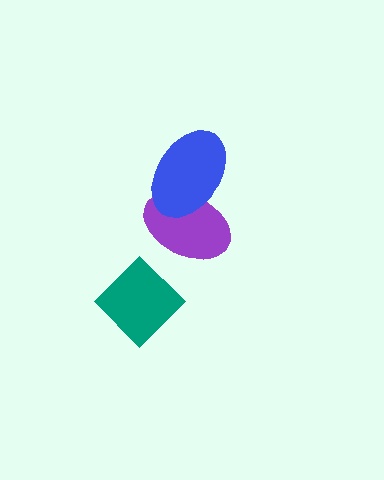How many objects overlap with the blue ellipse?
1 object overlaps with the blue ellipse.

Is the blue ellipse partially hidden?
No, no other shape covers it.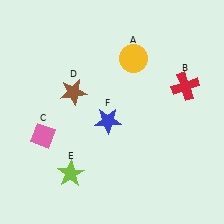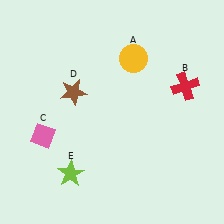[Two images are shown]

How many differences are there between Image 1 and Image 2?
There is 1 difference between the two images.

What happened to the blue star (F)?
The blue star (F) was removed in Image 2. It was in the bottom-left area of Image 1.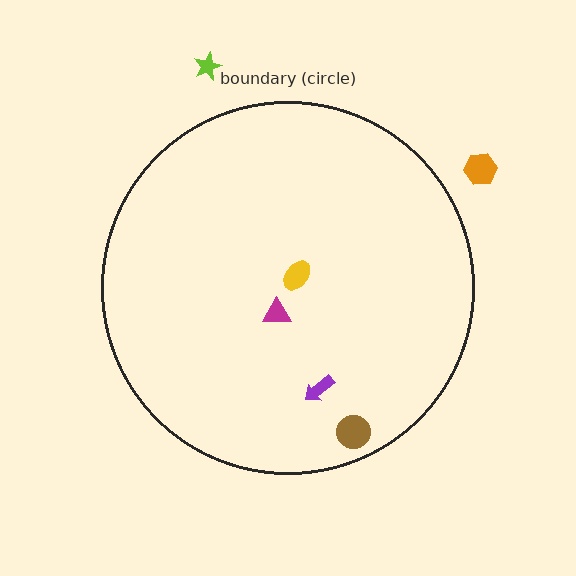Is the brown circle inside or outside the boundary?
Inside.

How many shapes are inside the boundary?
4 inside, 2 outside.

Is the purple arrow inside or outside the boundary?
Inside.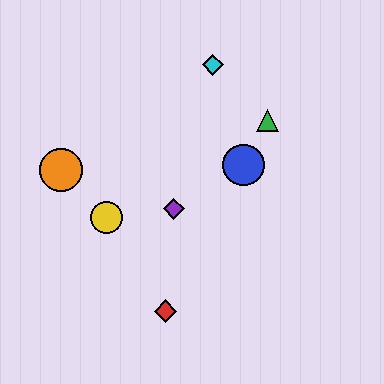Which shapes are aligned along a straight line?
The red diamond, the blue circle, the green triangle are aligned along a straight line.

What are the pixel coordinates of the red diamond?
The red diamond is at (166, 311).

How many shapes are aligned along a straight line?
3 shapes (the red diamond, the blue circle, the green triangle) are aligned along a straight line.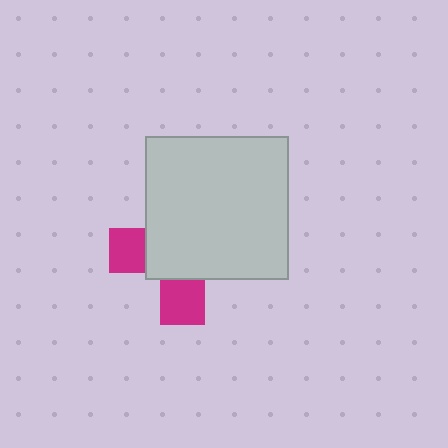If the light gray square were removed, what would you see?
You would see the complete magenta cross.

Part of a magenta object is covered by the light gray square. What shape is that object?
It is a cross.